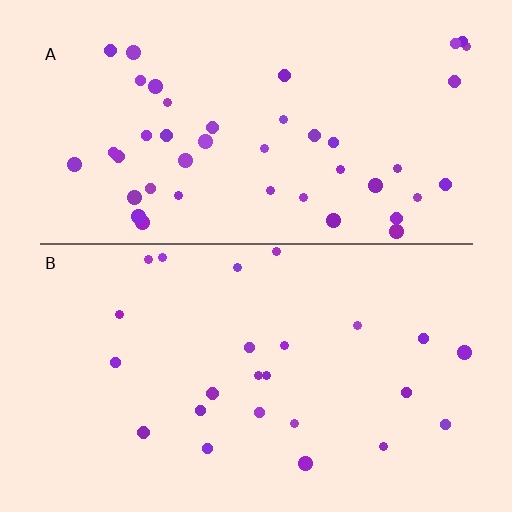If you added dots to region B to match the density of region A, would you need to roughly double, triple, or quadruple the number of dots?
Approximately double.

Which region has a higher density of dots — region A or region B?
A (the top).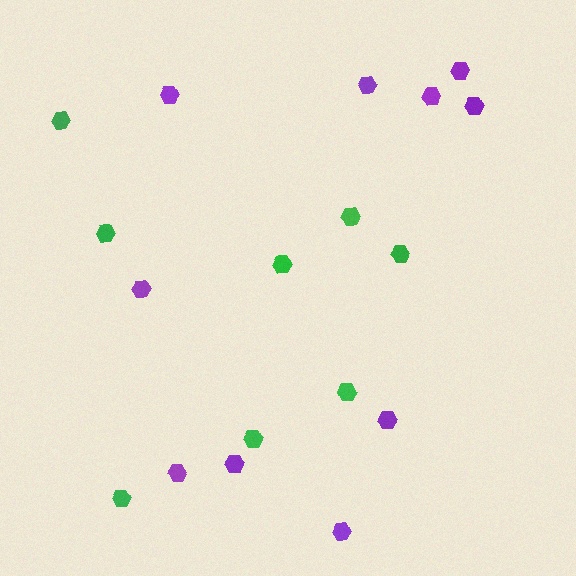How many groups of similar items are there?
There are 2 groups: one group of purple hexagons (10) and one group of green hexagons (8).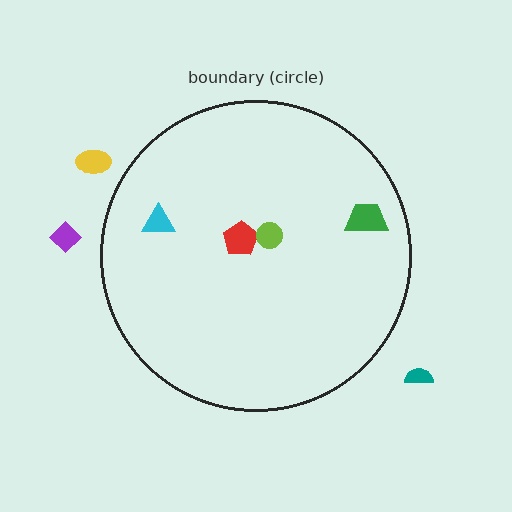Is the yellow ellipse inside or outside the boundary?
Outside.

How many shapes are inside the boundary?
4 inside, 3 outside.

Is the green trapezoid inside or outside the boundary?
Inside.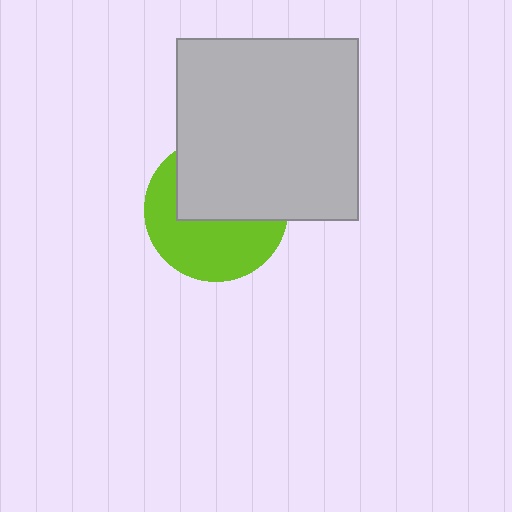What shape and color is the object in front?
The object in front is a light gray square.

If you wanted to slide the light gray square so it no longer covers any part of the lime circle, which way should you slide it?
Slide it up — that is the most direct way to separate the two shapes.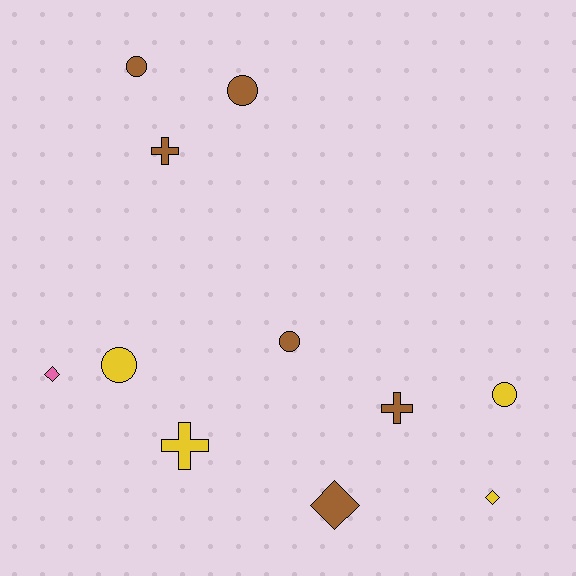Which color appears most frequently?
Brown, with 6 objects.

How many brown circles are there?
There are 3 brown circles.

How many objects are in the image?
There are 11 objects.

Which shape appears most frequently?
Circle, with 5 objects.